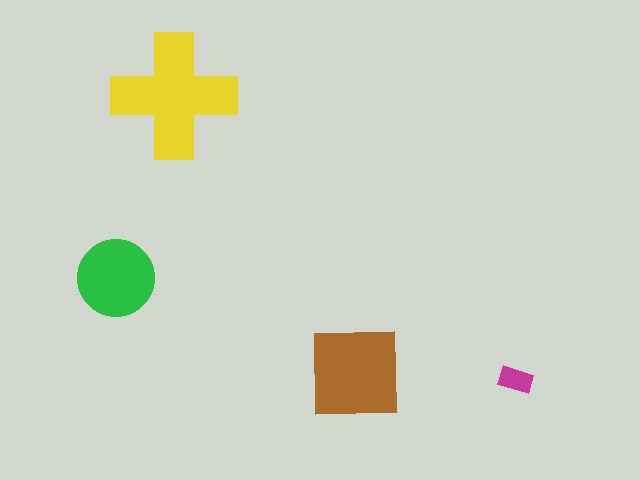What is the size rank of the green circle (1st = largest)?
3rd.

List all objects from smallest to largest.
The magenta rectangle, the green circle, the brown square, the yellow cross.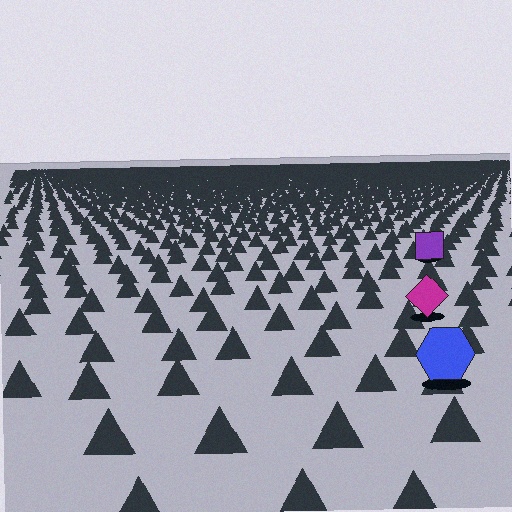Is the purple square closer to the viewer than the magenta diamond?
No. The magenta diamond is closer — you can tell from the texture gradient: the ground texture is coarser near it.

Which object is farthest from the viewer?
The purple square is farthest from the viewer. It appears smaller and the ground texture around it is denser.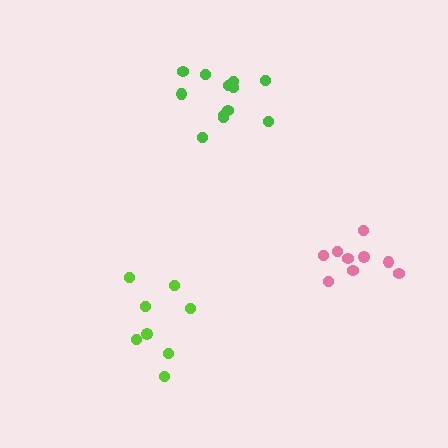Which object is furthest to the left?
The lime cluster is leftmost.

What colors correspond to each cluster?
The clusters are colored: lime, green, pink.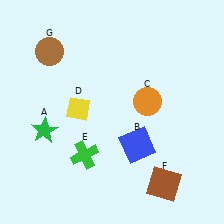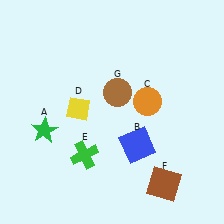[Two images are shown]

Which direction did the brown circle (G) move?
The brown circle (G) moved right.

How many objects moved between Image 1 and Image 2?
1 object moved between the two images.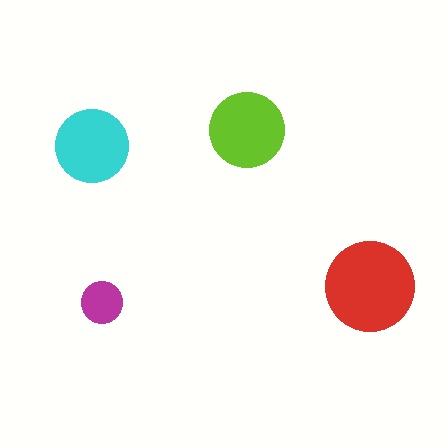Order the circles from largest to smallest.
the red one, the lime one, the cyan one, the magenta one.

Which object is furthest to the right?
The red circle is rightmost.